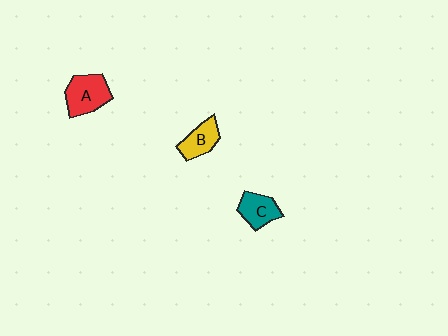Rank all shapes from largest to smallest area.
From largest to smallest: A (red), C (teal), B (yellow).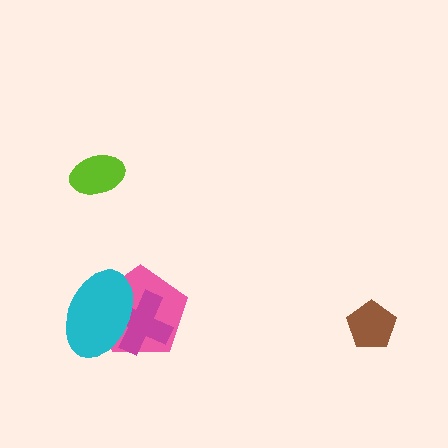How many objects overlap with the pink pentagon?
2 objects overlap with the pink pentagon.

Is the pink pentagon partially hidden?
Yes, it is partially covered by another shape.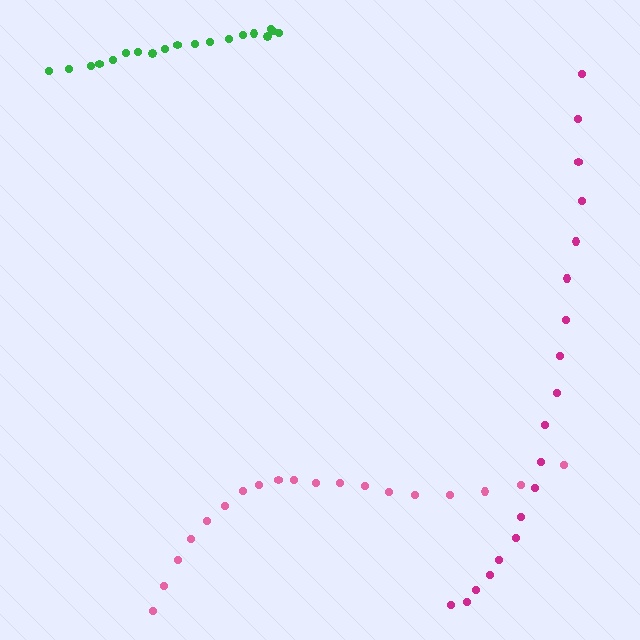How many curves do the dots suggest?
There are 3 distinct paths.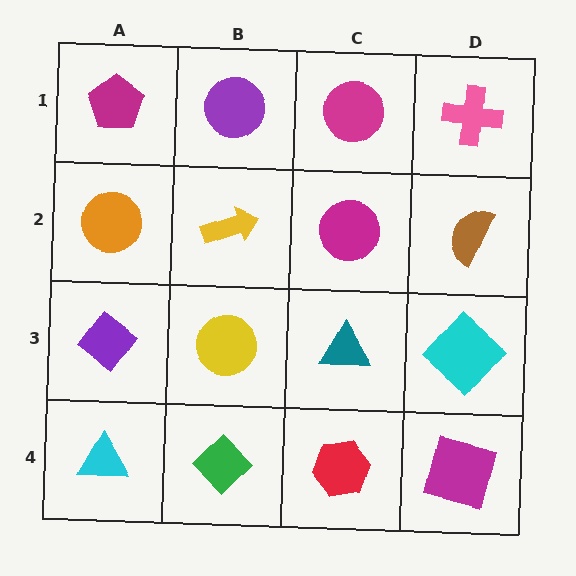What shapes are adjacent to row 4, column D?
A cyan diamond (row 3, column D), a red hexagon (row 4, column C).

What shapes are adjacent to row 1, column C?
A magenta circle (row 2, column C), a purple circle (row 1, column B), a pink cross (row 1, column D).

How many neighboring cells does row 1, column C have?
3.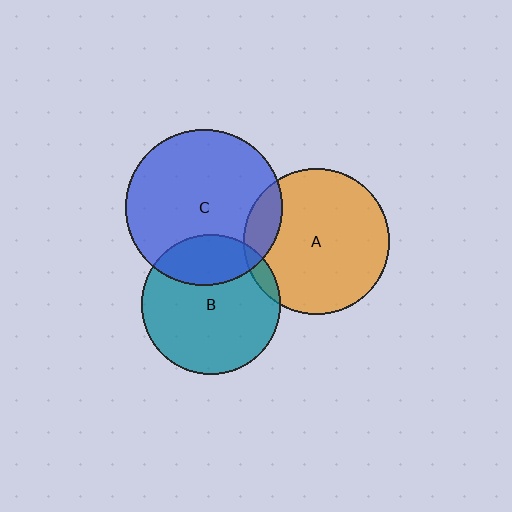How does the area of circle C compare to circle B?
Approximately 1.3 times.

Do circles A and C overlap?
Yes.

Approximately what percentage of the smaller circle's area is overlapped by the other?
Approximately 15%.